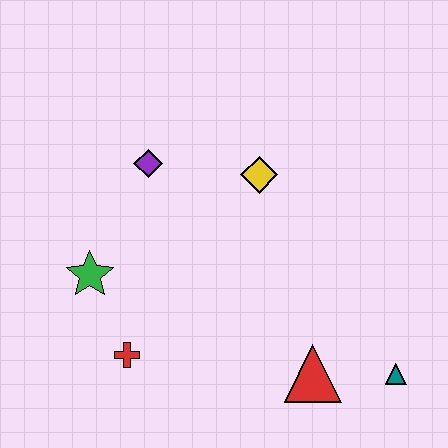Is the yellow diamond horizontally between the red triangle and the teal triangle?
No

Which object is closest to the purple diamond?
The yellow diamond is closest to the purple diamond.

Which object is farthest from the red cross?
The teal triangle is farthest from the red cross.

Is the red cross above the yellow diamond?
No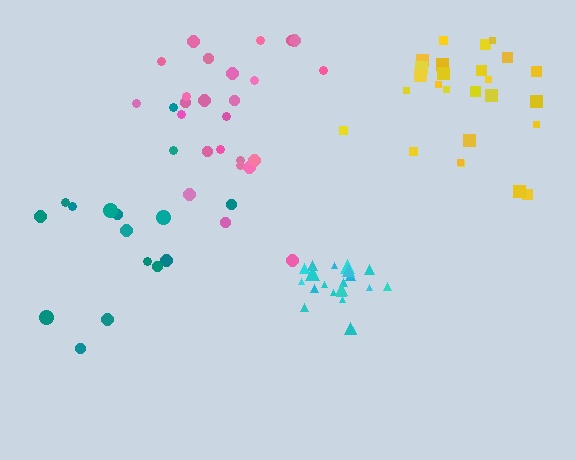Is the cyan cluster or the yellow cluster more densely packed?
Cyan.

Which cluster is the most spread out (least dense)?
Teal.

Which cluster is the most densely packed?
Cyan.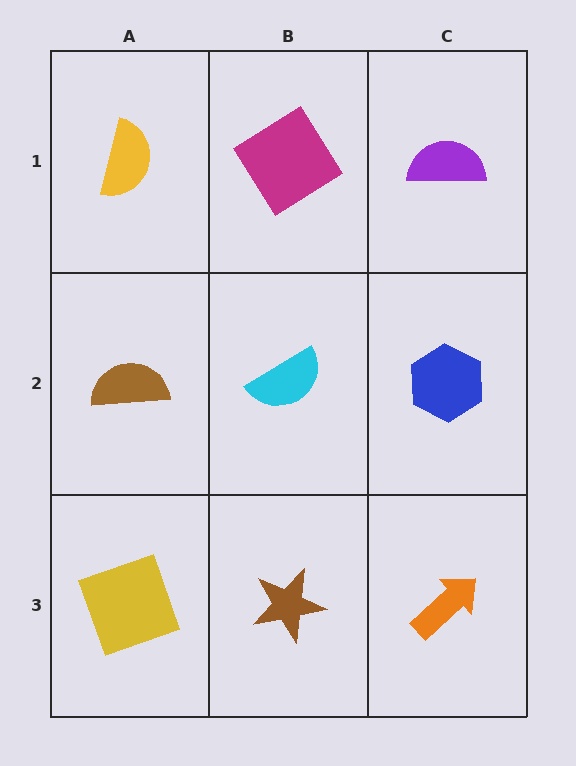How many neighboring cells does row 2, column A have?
3.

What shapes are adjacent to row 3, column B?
A cyan semicircle (row 2, column B), a yellow square (row 3, column A), an orange arrow (row 3, column C).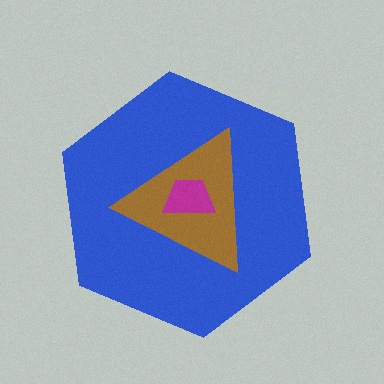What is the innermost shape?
The magenta trapezoid.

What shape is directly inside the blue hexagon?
The brown triangle.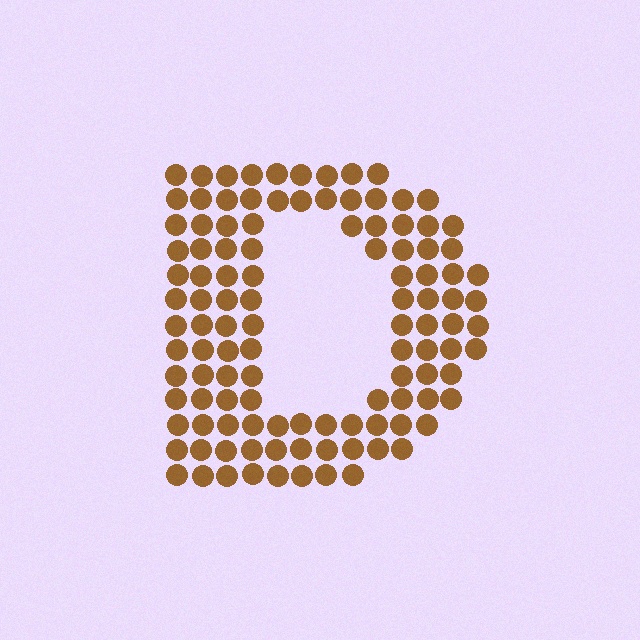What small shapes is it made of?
It is made of small circles.